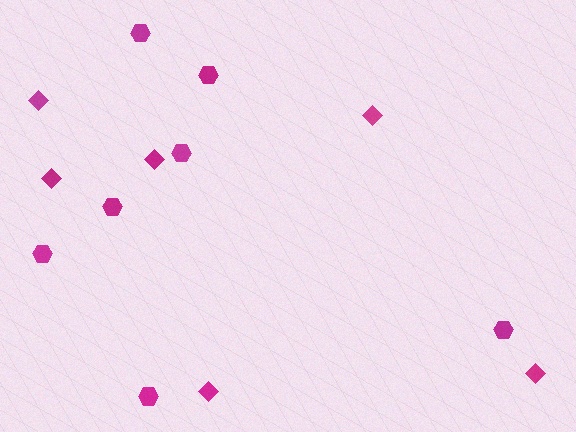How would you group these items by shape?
There are 2 groups: one group of diamonds (6) and one group of hexagons (7).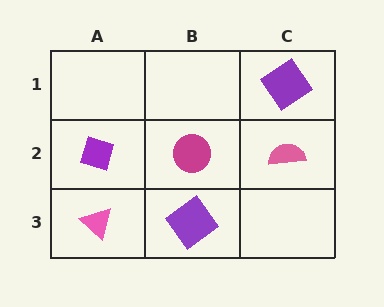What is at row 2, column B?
A magenta circle.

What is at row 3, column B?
A purple diamond.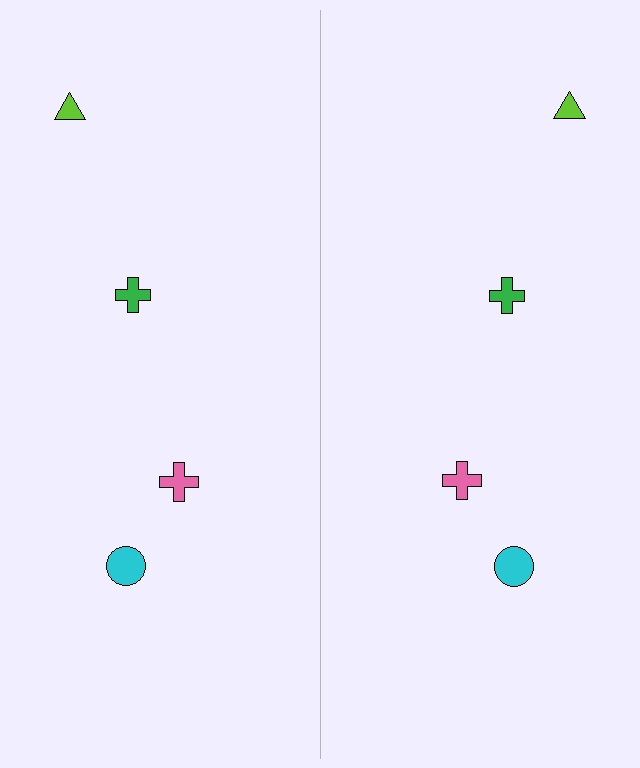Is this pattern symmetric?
Yes, this pattern has bilateral (reflection) symmetry.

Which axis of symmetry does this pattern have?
The pattern has a vertical axis of symmetry running through the center of the image.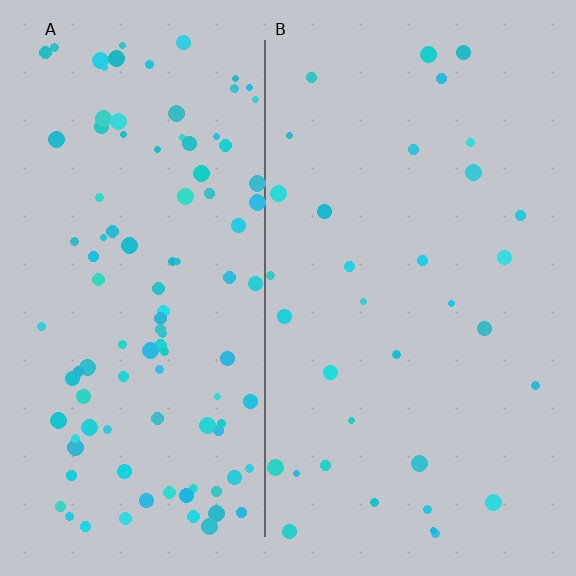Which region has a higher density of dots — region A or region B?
A (the left).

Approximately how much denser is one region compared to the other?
Approximately 3.2× — region A over region B.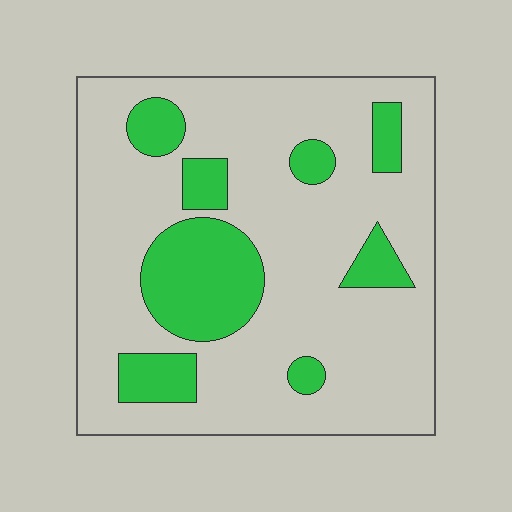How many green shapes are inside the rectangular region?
8.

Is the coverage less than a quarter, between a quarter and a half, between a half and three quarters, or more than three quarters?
Less than a quarter.